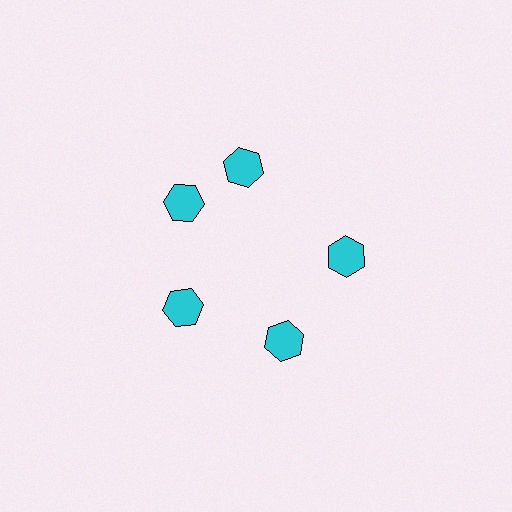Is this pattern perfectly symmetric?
No. The 5 cyan hexagons are arranged in a ring, but one element near the 1 o'clock position is rotated out of alignment along the ring, breaking the 5-fold rotational symmetry.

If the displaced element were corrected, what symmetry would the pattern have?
It would have 5-fold rotational symmetry — the pattern would map onto itself every 72 degrees.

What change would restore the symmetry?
The symmetry would be restored by rotating it back into even spacing with its neighbors so that all 5 hexagons sit at equal angles and equal distance from the center.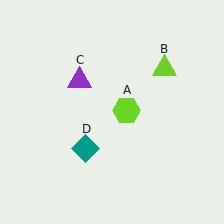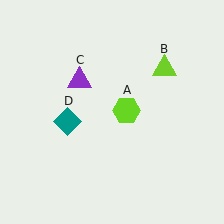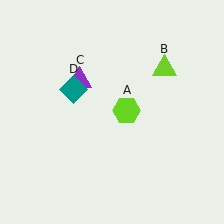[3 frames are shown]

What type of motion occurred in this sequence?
The teal diamond (object D) rotated clockwise around the center of the scene.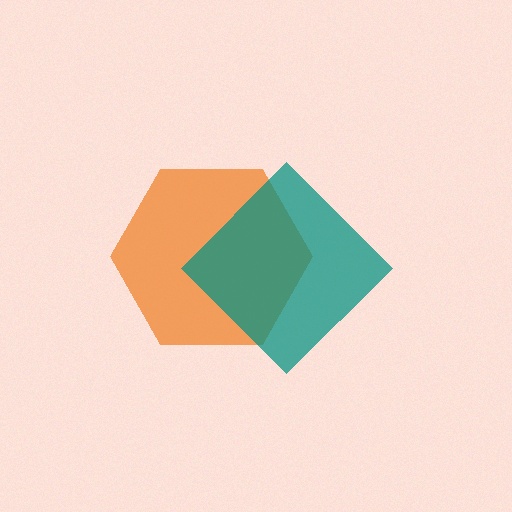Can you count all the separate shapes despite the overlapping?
Yes, there are 2 separate shapes.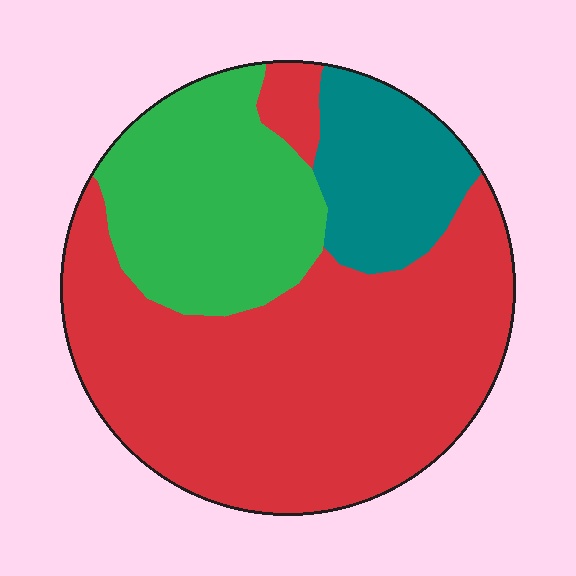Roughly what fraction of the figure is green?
Green takes up about one quarter (1/4) of the figure.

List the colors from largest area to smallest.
From largest to smallest: red, green, teal.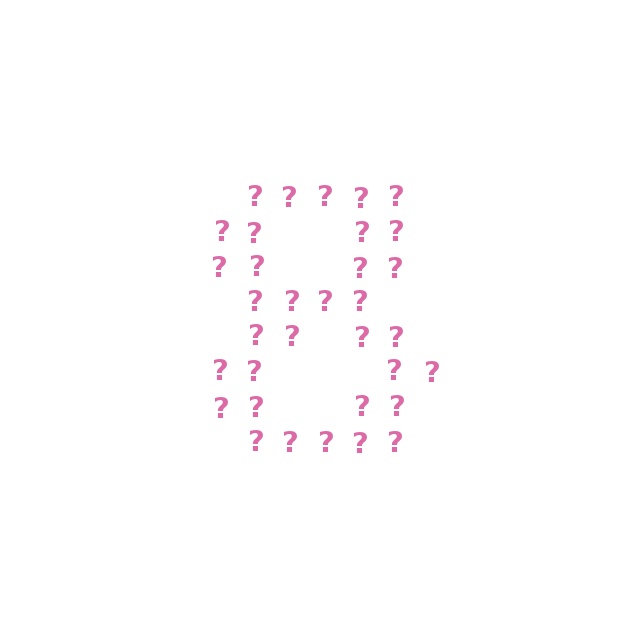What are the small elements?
The small elements are question marks.